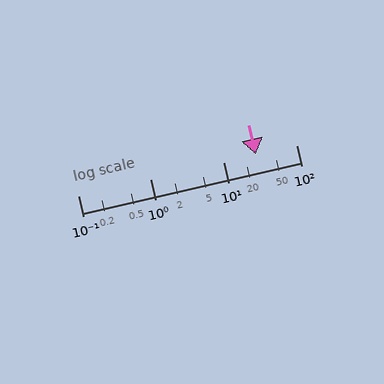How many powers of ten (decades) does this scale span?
The scale spans 3 decades, from 0.1 to 100.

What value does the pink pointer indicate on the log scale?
The pointer indicates approximately 28.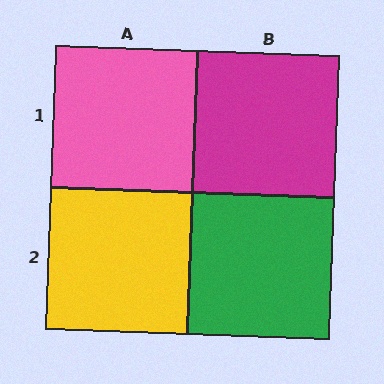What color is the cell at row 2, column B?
Green.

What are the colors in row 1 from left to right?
Pink, magenta.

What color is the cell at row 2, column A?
Yellow.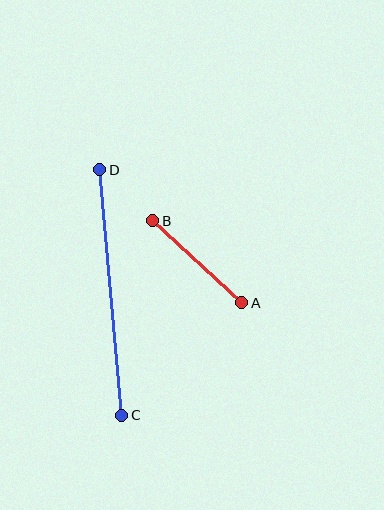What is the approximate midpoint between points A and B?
The midpoint is at approximately (197, 262) pixels.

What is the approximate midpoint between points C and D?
The midpoint is at approximately (111, 293) pixels.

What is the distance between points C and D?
The distance is approximately 246 pixels.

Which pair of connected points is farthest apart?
Points C and D are farthest apart.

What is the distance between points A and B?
The distance is approximately 122 pixels.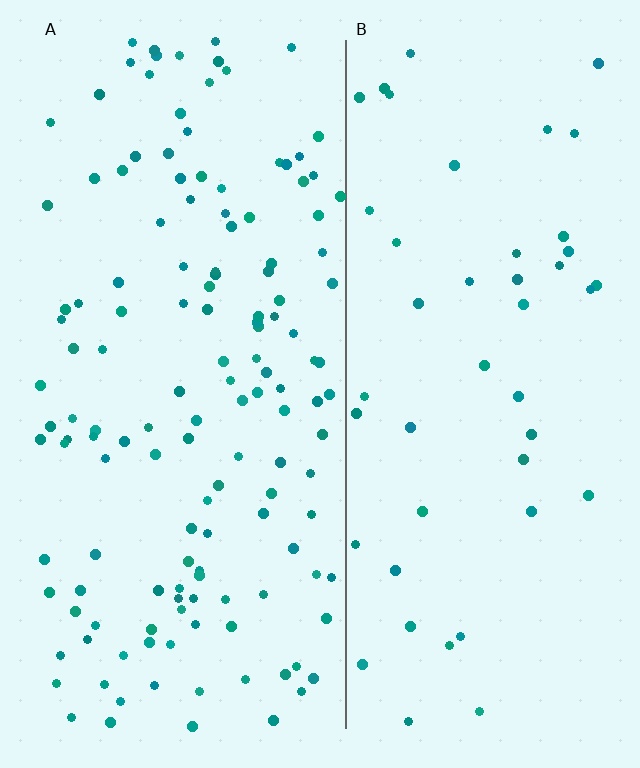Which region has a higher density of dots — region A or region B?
A (the left).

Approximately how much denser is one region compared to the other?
Approximately 3.0× — region A over region B.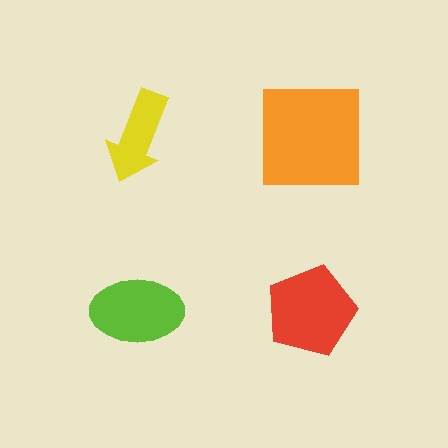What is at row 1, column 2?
An orange square.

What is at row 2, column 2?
A red pentagon.